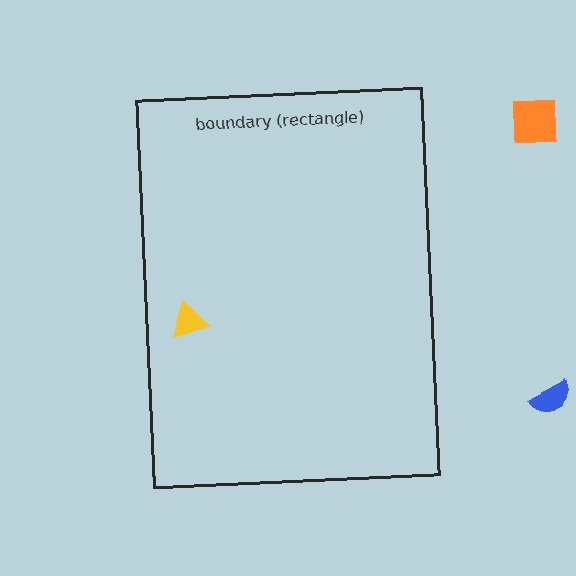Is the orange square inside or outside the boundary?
Outside.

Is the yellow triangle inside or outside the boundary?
Inside.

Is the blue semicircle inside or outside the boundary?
Outside.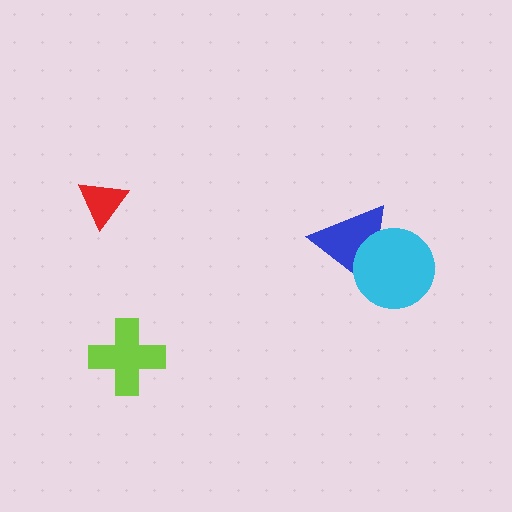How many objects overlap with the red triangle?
0 objects overlap with the red triangle.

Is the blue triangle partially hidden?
Yes, it is partially covered by another shape.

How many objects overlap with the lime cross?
0 objects overlap with the lime cross.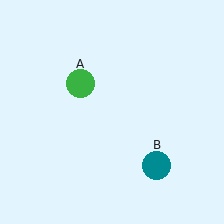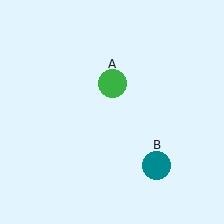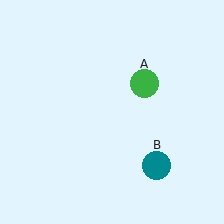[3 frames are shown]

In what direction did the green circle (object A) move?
The green circle (object A) moved right.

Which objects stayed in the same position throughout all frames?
Teal circle (object B) remained stationary.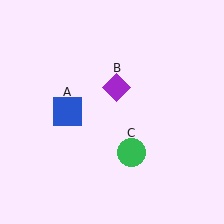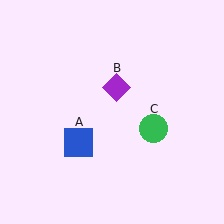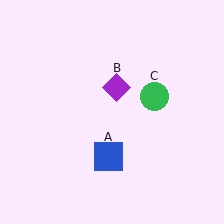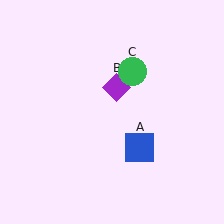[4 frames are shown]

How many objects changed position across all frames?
2 objects changed position: blue square (object A), green circle (object C).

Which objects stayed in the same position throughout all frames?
Purple diamond (object B) remained stationary.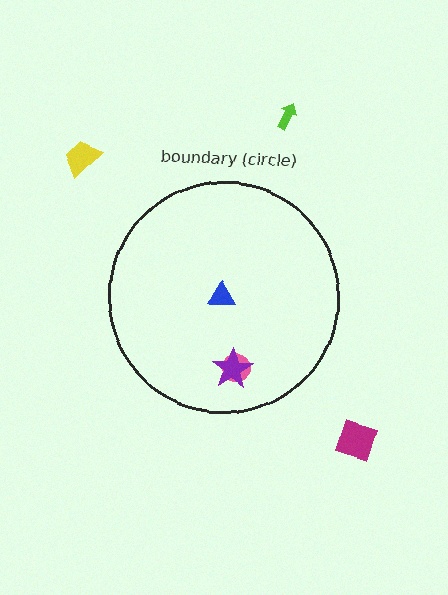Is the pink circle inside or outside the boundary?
Inside.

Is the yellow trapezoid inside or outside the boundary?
Outside.